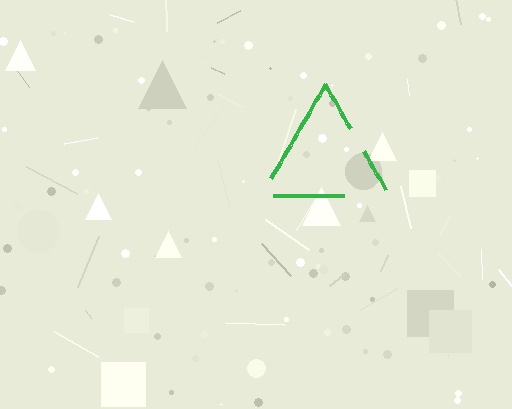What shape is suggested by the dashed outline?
The dashed outline suggests a triangle.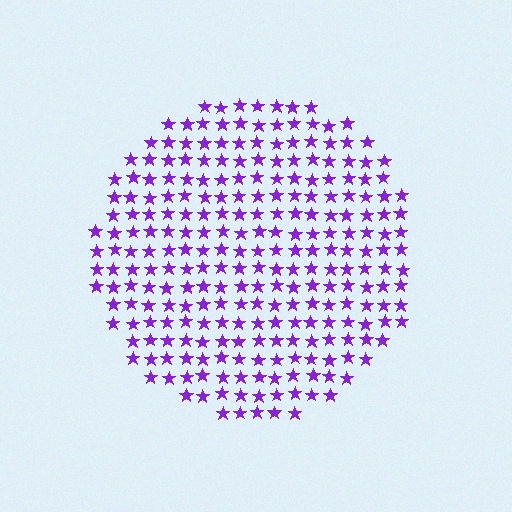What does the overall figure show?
The overall figure shows a circle.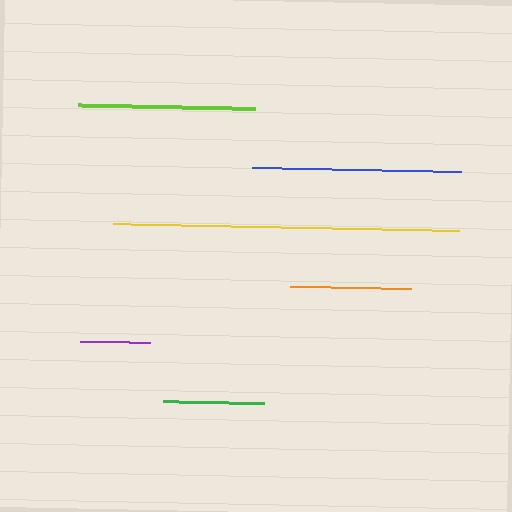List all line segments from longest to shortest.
From longest to shortest: yellow, blue, lime, orange, green, purple.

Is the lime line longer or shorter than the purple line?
The lime line is longer than the purple line.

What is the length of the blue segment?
The blue segment is approximately 209 pixels long.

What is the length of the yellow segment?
The yellow segment is approximately 345 pixels long.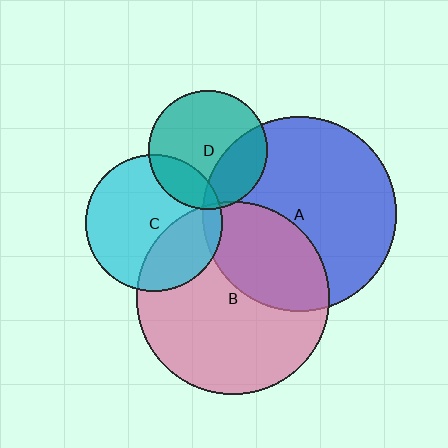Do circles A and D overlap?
Yes.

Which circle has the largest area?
Circle A (blue).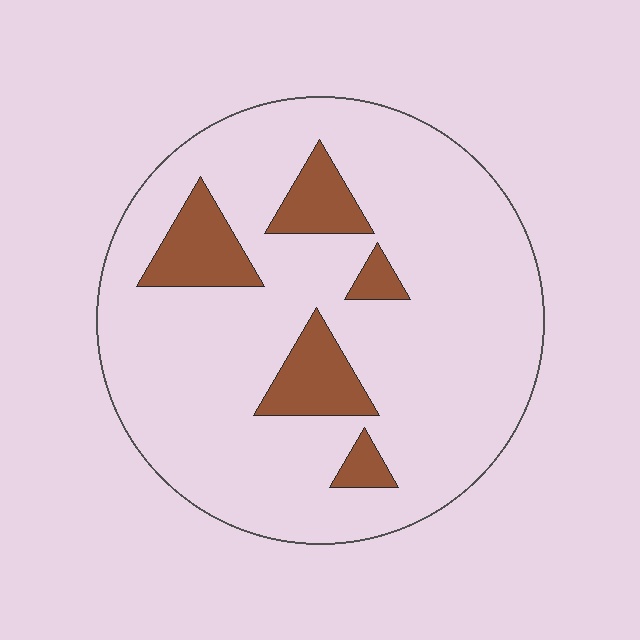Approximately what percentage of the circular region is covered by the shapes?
Approximately 15%.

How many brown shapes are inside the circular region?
5.